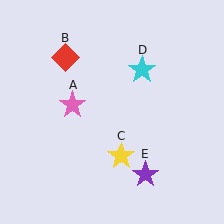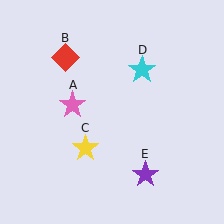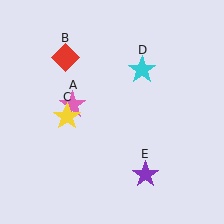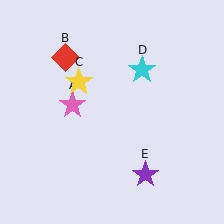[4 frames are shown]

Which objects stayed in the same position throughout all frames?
Pink star (object A) and red diamond (object B) and cyan star (object D) and purple star (object E) remained stationary.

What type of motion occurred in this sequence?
The yellow star (object C) rotated clockwise around the center of the scene.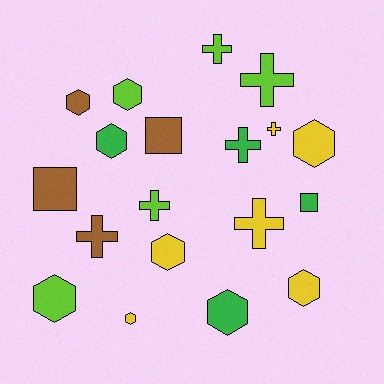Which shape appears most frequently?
Hexagon, with 9 objects.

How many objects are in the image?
There are 19 objects.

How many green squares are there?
There is 1 green square.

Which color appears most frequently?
Yellow, with 6 objects.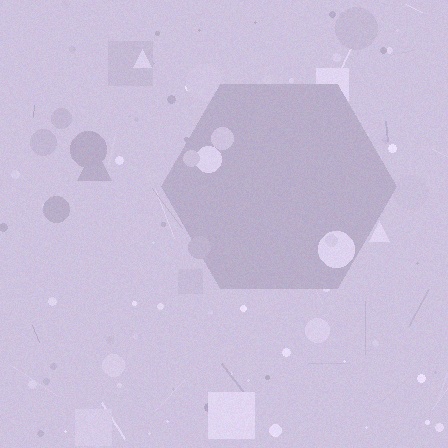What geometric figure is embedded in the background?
A hexagon is embedded in the background.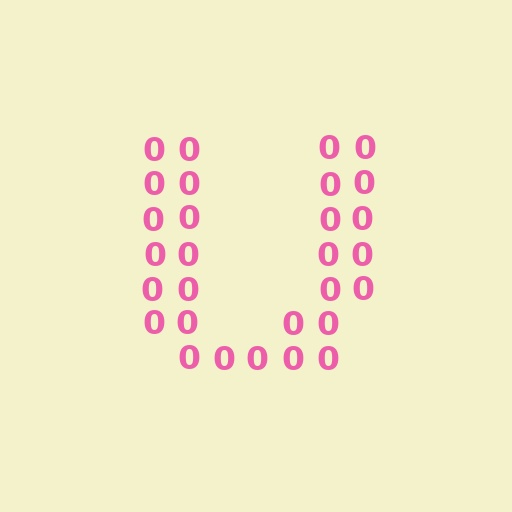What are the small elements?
The small elements are digit 0's.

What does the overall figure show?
The overall figure shows the letter U.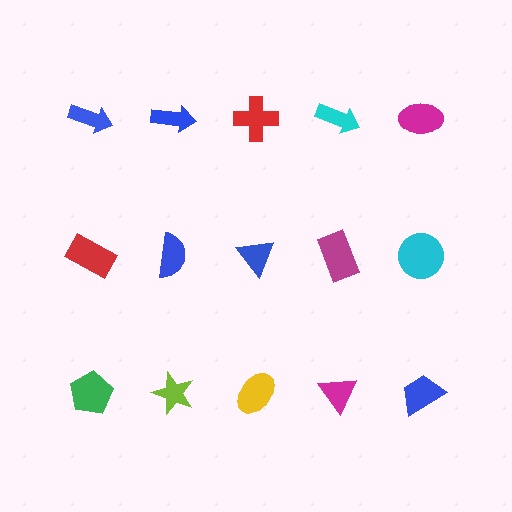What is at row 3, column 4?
A magenta triangle.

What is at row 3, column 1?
A green pentagon.